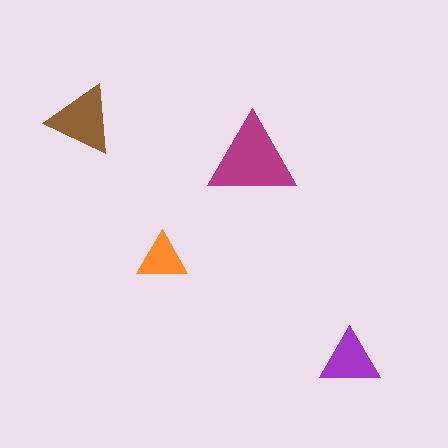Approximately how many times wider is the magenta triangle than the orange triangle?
About 2 times wider.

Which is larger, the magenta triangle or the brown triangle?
The magenta one.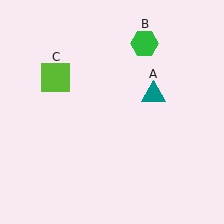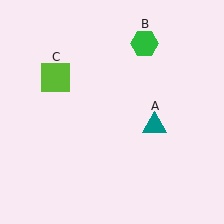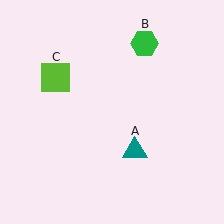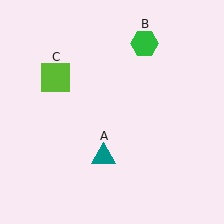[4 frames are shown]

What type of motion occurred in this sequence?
The teal triangle (object A) rotated clockwise around the center of the scene.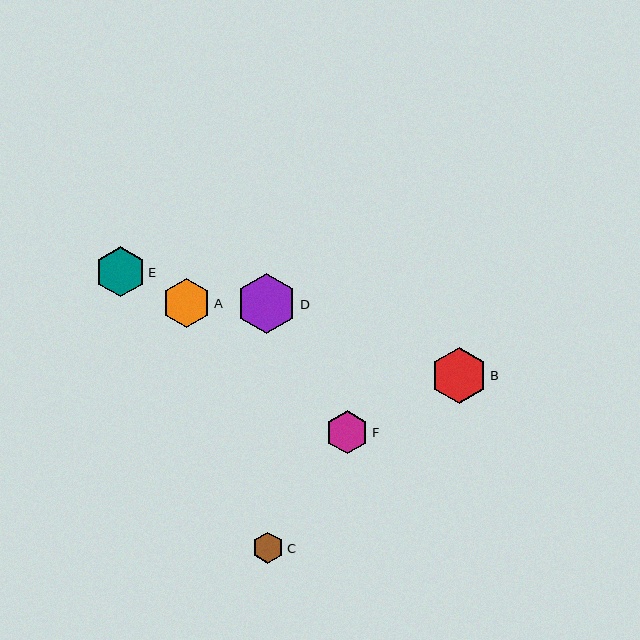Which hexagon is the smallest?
Hexagon C is the smallest with a size of approximately 32 pixels.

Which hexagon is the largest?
Hexagon D is the largest with a size of approximately 60 pixels.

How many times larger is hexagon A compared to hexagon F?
Hexagon A is approximately 1.1 times the size of hexagon F.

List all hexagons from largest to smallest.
From largest to smallest: D, B, E, A, F, C.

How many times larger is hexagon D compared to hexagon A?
Hexagon D is approximately 1.2 times the size of hexagon A.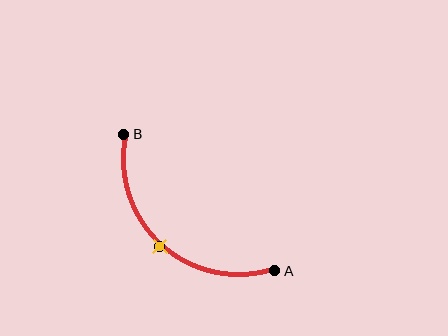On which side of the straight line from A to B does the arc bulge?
The arc bulges below and to the left of the straight line connecting A and B.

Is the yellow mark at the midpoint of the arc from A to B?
Yes. The yellow mark lies on the arc at equal arc-length from both A and B — it is the arc midpoint.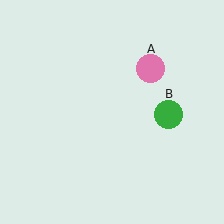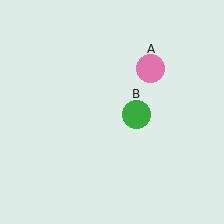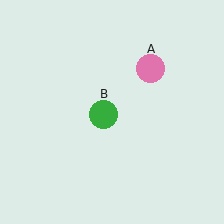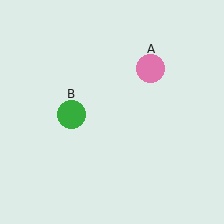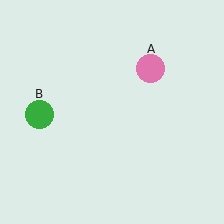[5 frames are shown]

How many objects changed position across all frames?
1 object changed position: green circle (object B).